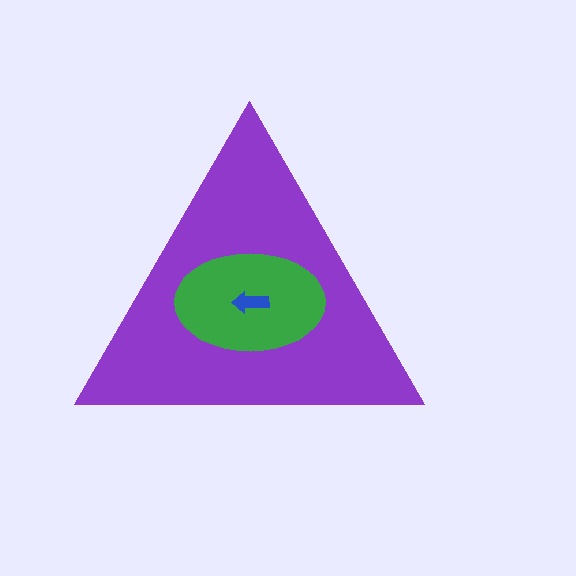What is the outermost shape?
The purple triangle.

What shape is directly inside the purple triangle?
The green ellipse.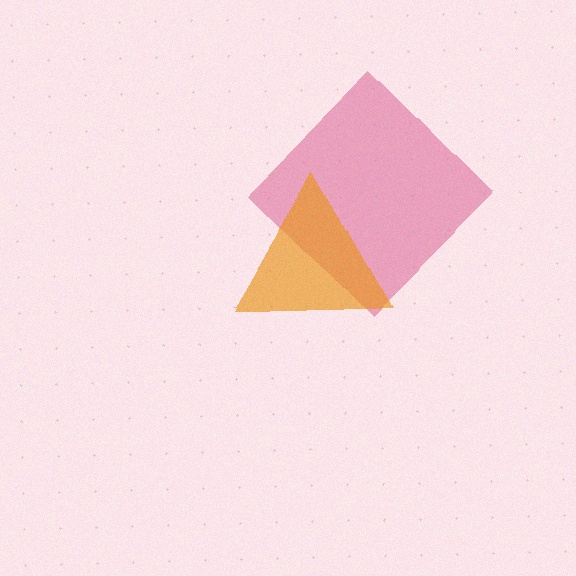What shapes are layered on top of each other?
The layered shapes are: a pink diamond, an orange triangle.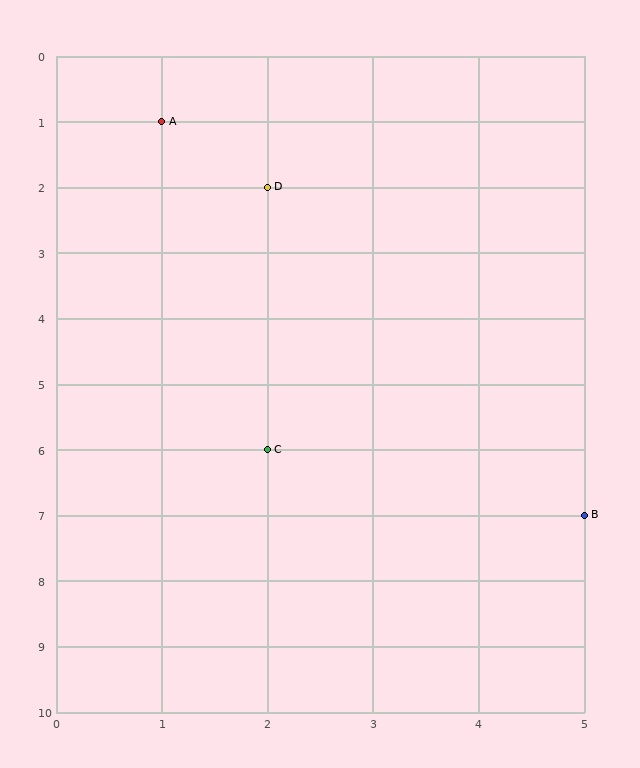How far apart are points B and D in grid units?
Points B and D are 3 columns and 5 rows apart (about 5.8 grid units diagonally).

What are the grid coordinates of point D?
Point D is at grid coordinates (2, 2).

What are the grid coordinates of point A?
Point A is at grid coordinates (1, 1).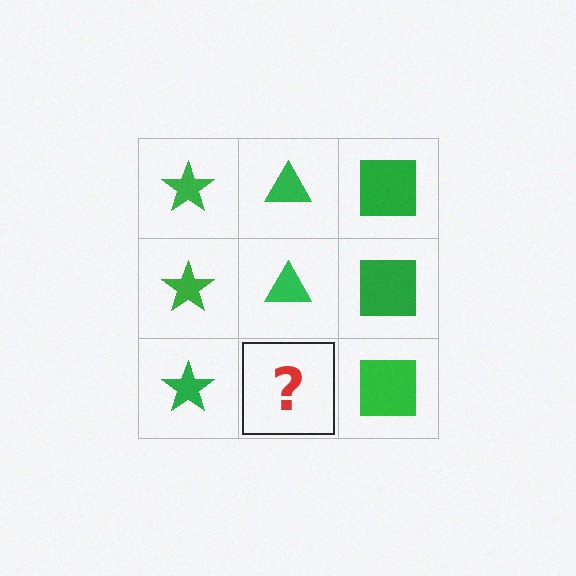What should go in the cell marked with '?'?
The missing cell should contain a green triangle.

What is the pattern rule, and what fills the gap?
The rule is that each column has a consistent shape. The gap should be filled with a green triangle.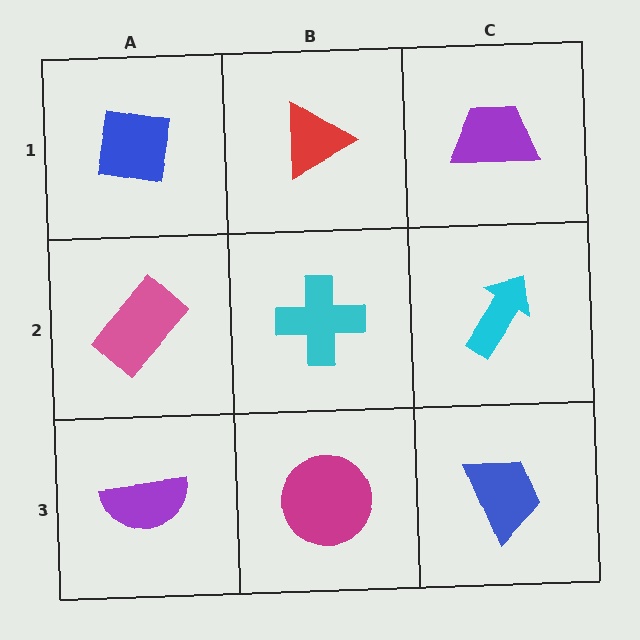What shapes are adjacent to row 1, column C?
A cyan arrow (row 2, column C), a red triangle (row 1, column B).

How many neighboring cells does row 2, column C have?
3.